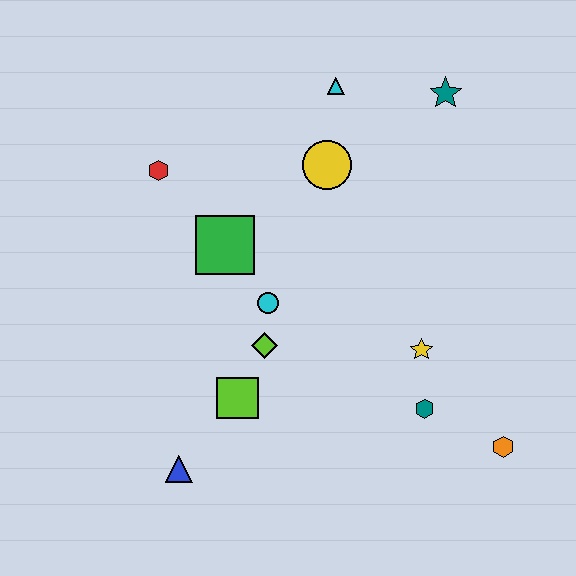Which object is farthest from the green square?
The orange hexagon is farthest from the green square.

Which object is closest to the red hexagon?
The green square is closest to the red hexagon.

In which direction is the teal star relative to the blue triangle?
The teal star is above the blue triangle.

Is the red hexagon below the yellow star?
No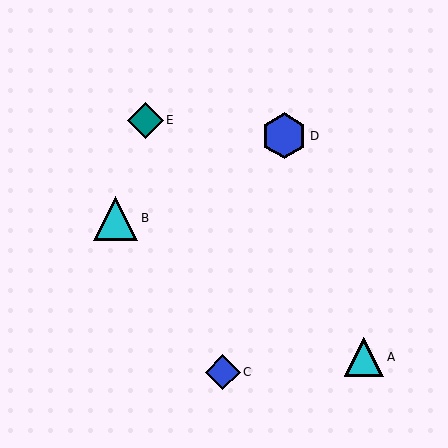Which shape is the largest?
The blue hexagon (labeled D) is the largest.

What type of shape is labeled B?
Shape B is a cyan triangle.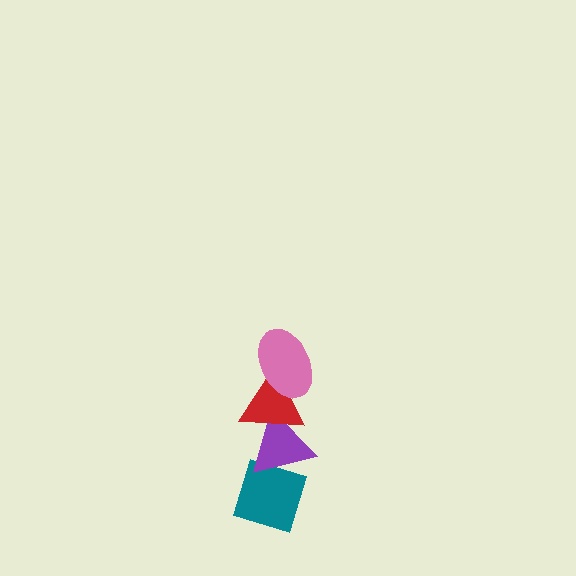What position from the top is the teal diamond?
The teal diamond is 4th from the top.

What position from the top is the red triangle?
The red triangle is 2nd from the top.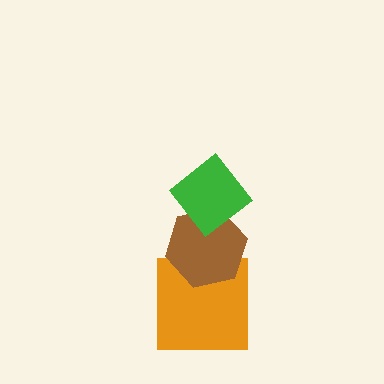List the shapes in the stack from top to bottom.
From top to bottom: the green diamond, the brown hexagon, the orange square.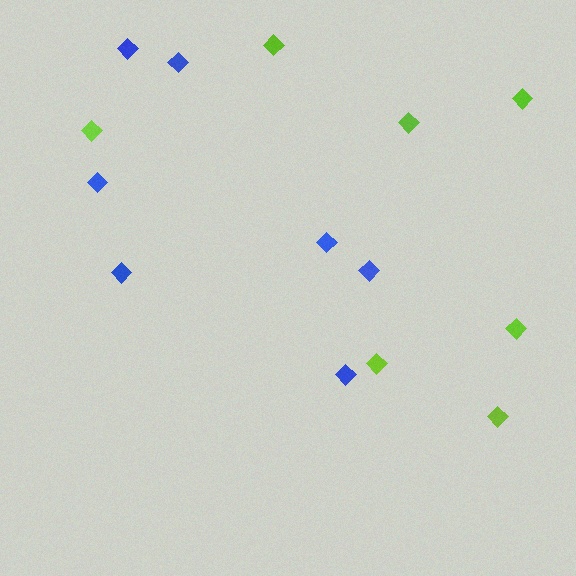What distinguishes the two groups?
There are 2 groups: one group of blue diamonds (7) and one group of lime diamonds (7).